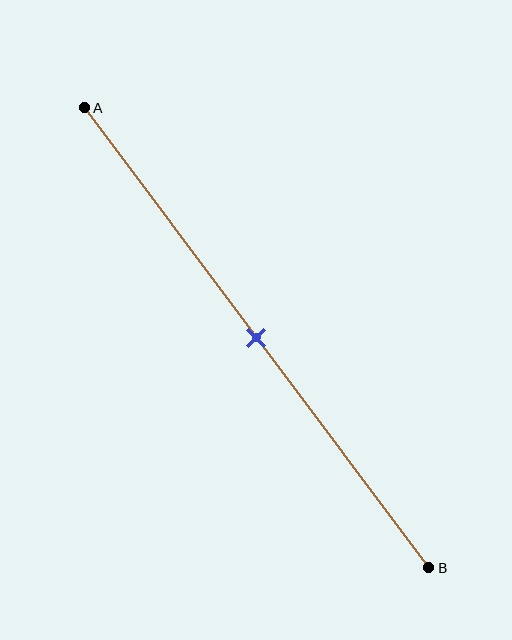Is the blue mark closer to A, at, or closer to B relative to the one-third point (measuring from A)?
The blue mark is closer to point B than the one-third point of segment AB.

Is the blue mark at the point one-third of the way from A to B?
No, the mark is at about 50% from A, not at the 33% one-third point.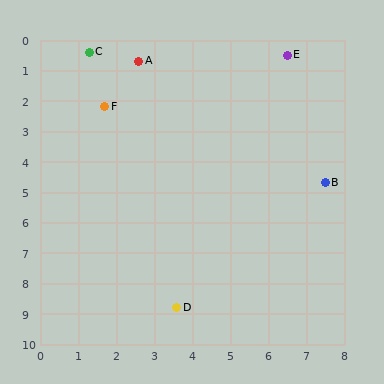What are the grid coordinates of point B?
Point B is at approximately (7.5, 4.7).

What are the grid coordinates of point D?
Point D is at approximately (3.6, 8.8).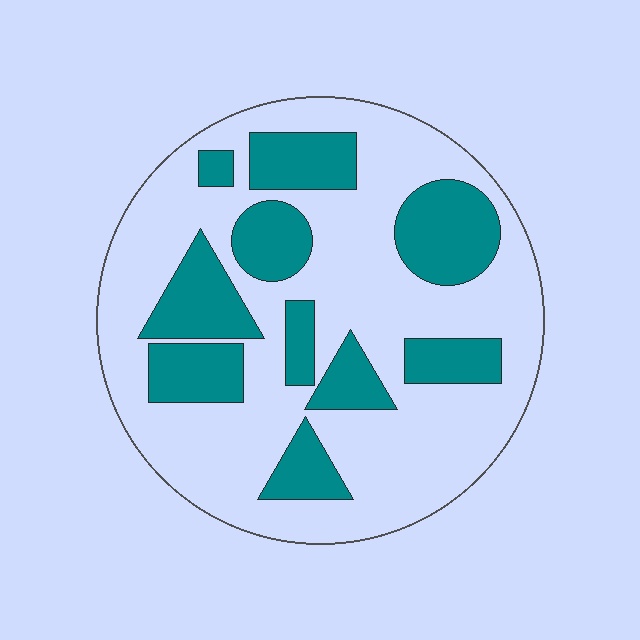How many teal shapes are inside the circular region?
10.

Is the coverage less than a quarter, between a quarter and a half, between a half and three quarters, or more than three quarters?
Between a quarter and a half.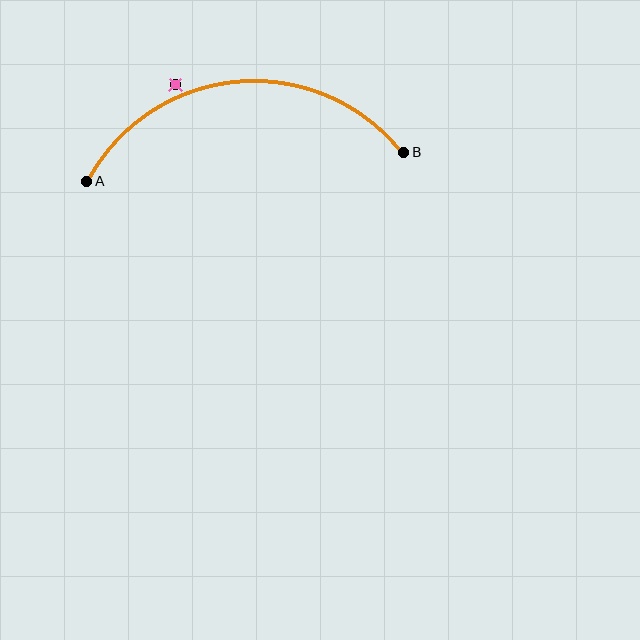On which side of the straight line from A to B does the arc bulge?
The arc bulges above the straight line connecting A and B.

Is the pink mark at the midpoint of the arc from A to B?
No — the pink mark does not lie on the arc at all. It sits slightly outside the curve.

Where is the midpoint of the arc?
The arc midpoint is the point on the curve farthest from the straight line joining A and B. It sits above that line.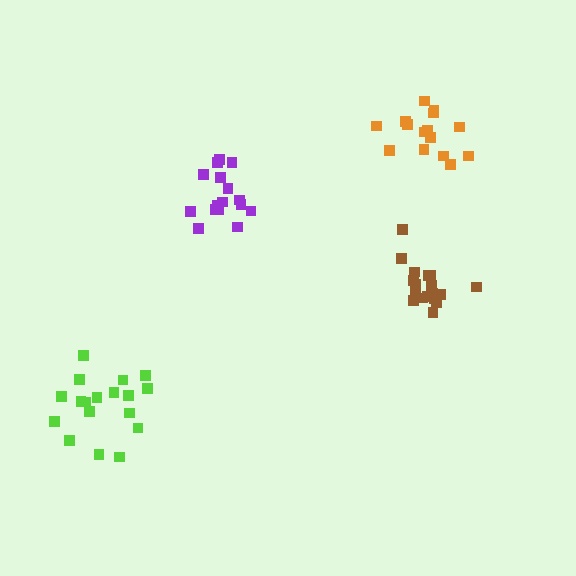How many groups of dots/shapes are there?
There are 4 groups.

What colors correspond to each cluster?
The clusters are colored: lime, purple, brown, orange.